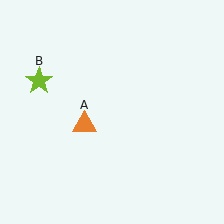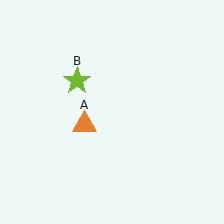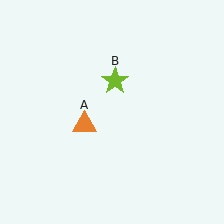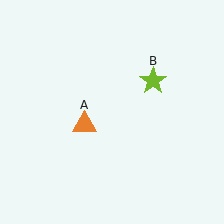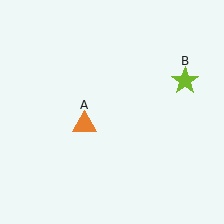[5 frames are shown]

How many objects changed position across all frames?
1 object changed position: lime star (object B).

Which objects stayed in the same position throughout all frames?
Orange triangle (object A) remained stationary.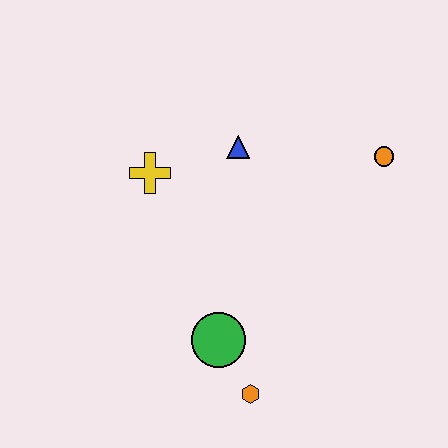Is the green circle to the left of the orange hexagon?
Yes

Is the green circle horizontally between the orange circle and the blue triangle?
No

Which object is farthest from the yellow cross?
The orange hexagon is farthest from the yellow cross.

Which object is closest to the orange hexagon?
The green circle is closest to the orange hexagon.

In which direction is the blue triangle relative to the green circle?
The blue triangle is above the green circle.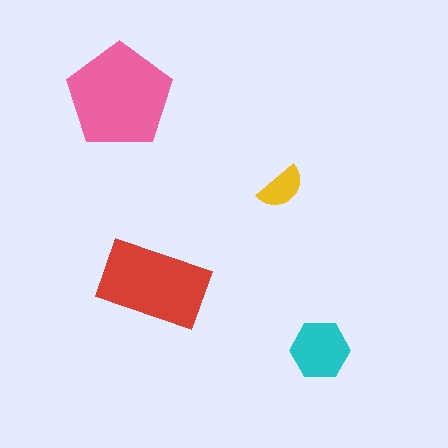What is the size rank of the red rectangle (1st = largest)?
2nd.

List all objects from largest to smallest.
The pink pentagon, the red rectangle, the cyan hexagon, the yellow semicircle.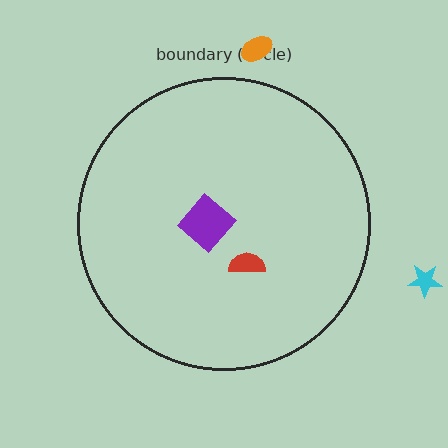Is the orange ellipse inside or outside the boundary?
Outside.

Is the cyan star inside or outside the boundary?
Outside.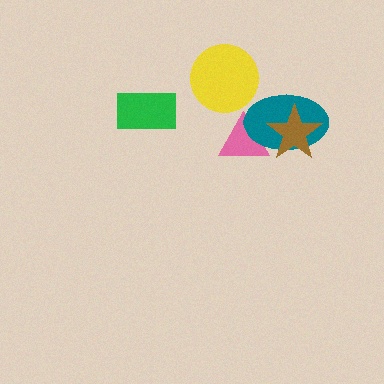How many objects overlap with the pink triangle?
2 objects overlap with the pink triangle.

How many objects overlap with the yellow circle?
0 objects overlap with the yellow circle.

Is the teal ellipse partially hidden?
Yes, it is partially covered by another shape.